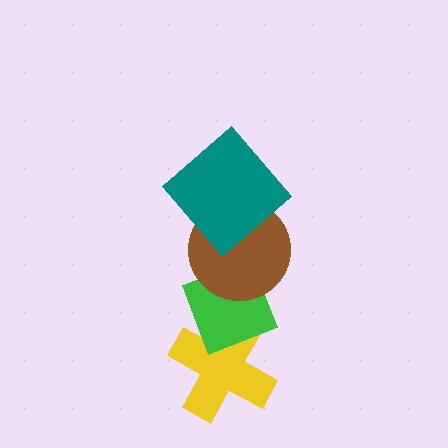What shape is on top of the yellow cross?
The green diamond is on top of the yellow cross.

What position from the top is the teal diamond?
The teal diamond is 1st from the top.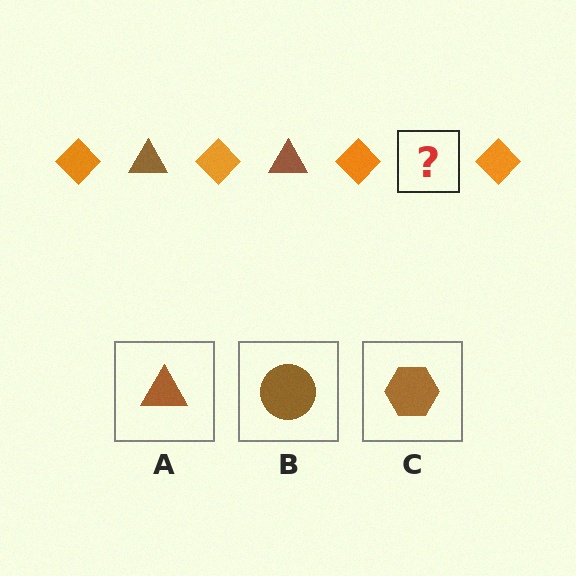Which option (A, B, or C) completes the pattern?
A.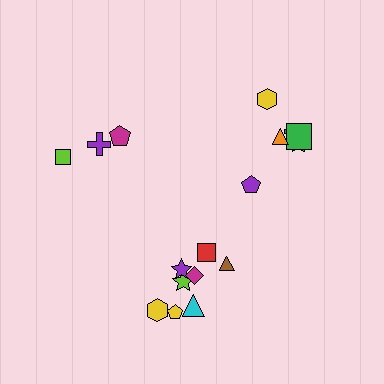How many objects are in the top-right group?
There are 6 objects.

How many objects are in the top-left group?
There are 3 objects.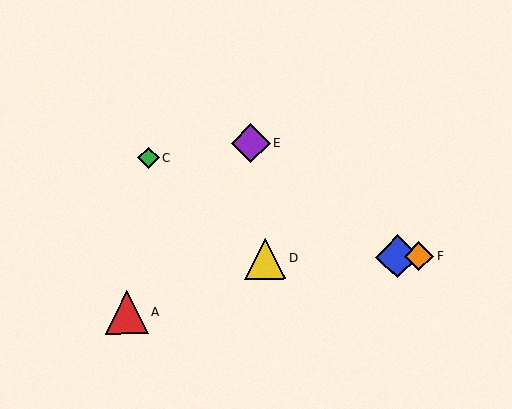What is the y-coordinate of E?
Object E is at y≈143.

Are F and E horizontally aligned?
No, F is at y≈256 and E is at y≈143.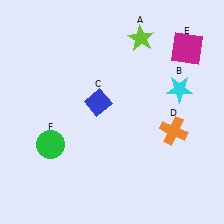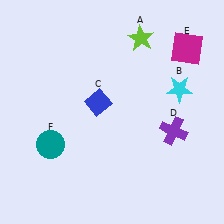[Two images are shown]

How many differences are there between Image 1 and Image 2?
There are 2 differences between the two images.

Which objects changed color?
D changed from orange to purple. F changed from green to teal.